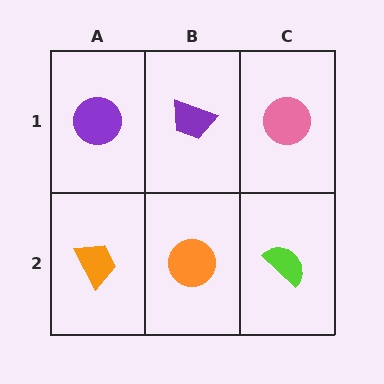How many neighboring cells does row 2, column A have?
2.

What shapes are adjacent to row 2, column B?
A purple trapezoid (row 1, column B), an orange trapezoid (row 2, column A), a lime semicircle (row 2, column C).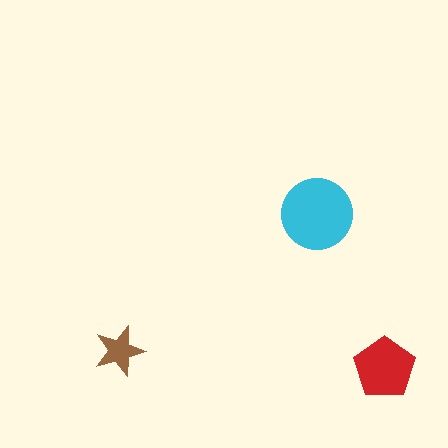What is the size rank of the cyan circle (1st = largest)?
1st.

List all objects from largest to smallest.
The cyan circle, the red pentagon, the brown star.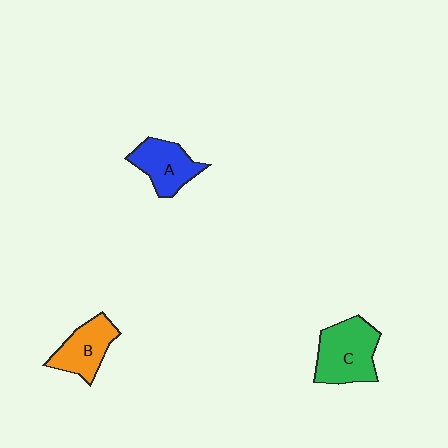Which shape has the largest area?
Shape C (green).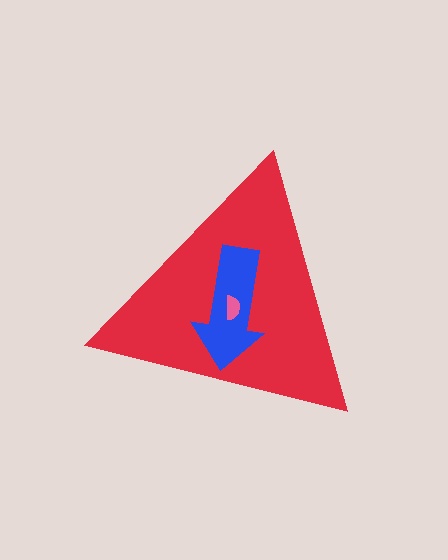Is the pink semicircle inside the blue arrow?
Yes.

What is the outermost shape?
The red triangle.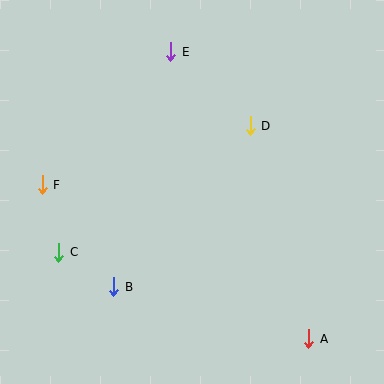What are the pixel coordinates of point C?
Point C is at (59, 253).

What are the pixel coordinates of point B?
Point B is at (114, 287).